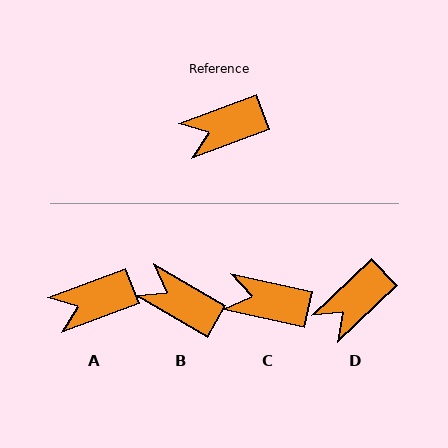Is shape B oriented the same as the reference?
No, it is off by about 51 degrees.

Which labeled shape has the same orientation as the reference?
A.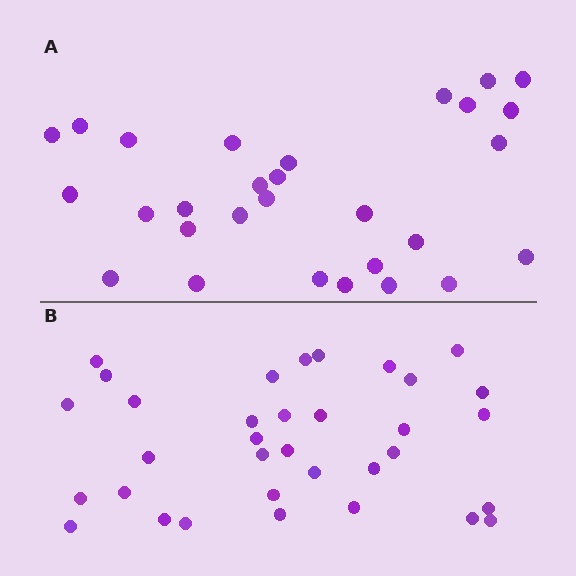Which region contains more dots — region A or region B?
Region B (the bottom region) has more dots.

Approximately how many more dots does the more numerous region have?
Region B has about 5 more dots than region A.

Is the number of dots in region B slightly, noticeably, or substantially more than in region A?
Region B has only slightly more — the two regions are fairly close. The ratio is roughly 1.2 to 1.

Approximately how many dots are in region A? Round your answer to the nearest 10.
About 30 dots. (The exact count is 29, which rounds to 30.)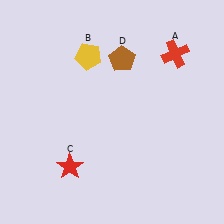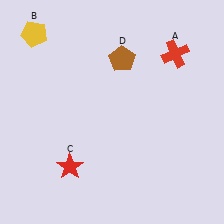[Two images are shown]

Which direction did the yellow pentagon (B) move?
The yellow pentagon (B) moved left.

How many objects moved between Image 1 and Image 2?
1 object moved between the two images.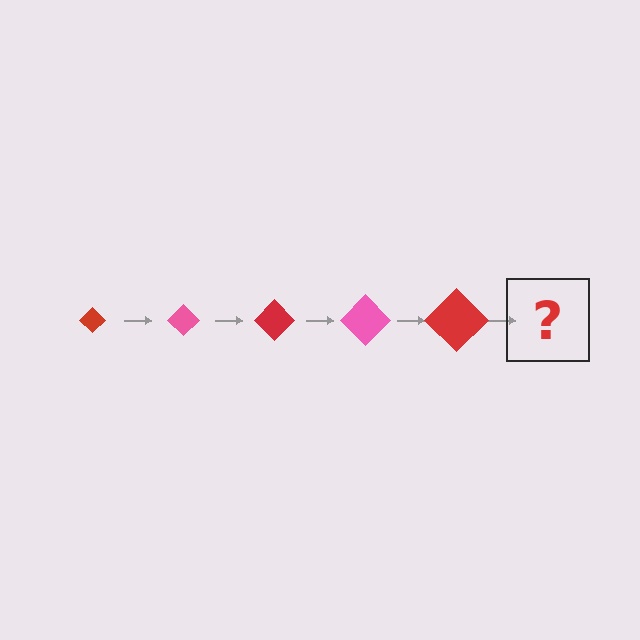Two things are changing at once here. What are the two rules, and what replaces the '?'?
The two rules are that the diamond grows larger each step and the color cycles through red and pink. The '?' should be a pink diamond, larger than the previous one.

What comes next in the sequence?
The next element should be a pink diamond, larger than the previous one.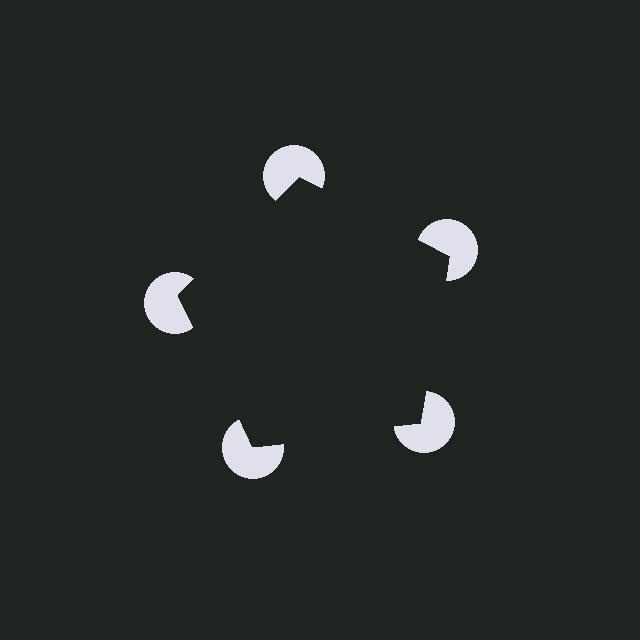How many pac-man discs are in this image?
There are 5 — one at each vertex of the illusory pentagon.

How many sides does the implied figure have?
5 sides.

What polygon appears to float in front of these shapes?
An illusory pentagon — its edges are inferred from the aligned wedge cuts in the pac-man discs, not physically drawn.